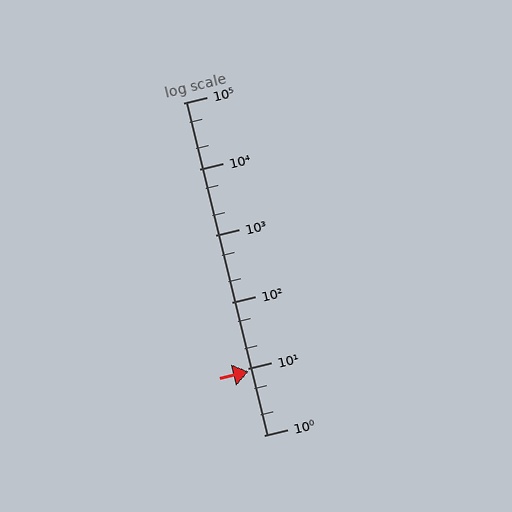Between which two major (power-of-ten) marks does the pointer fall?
The pointer is between 1 and 10.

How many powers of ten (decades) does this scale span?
The scale spans 5 decades, from 1 to 100000.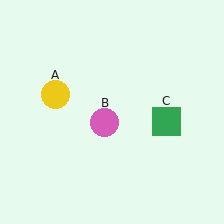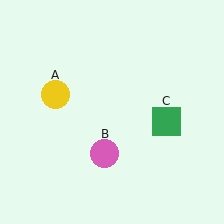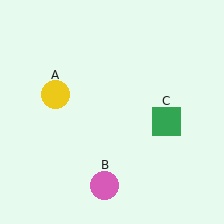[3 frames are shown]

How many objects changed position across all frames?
1 object changed position: pink circle (object B).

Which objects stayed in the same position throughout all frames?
Yellow circle (object A) and green square (object C) remained stationary.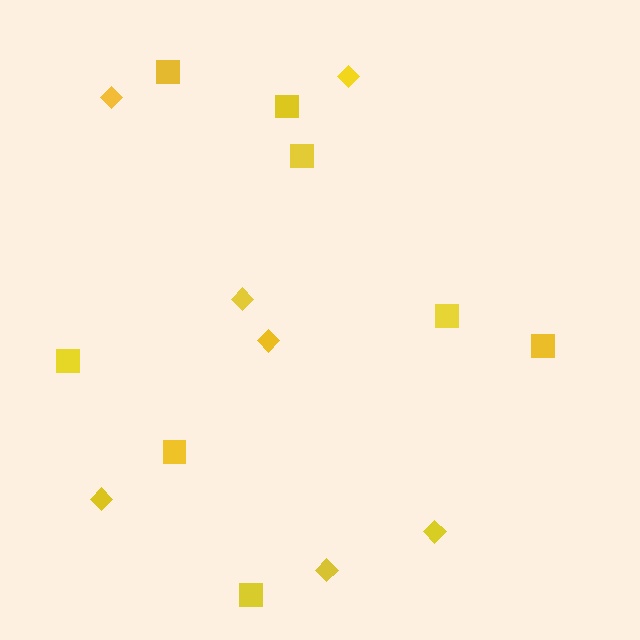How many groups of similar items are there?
There are 2 groups: one group of squares (8) and one group of diamonds (7).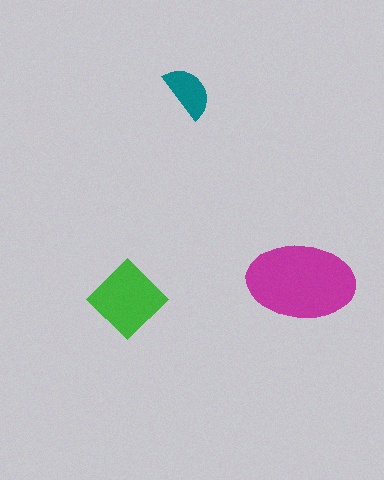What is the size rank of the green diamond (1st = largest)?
2nd.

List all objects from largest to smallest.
The magenta ellipse, the green diamond, the teal semicircle.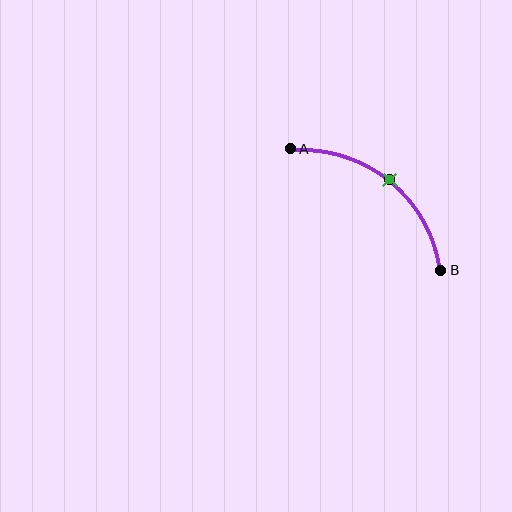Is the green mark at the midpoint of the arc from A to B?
Yes. The green mark lies on the arc at equal arc-length from both A and B — it is the arc midpoint.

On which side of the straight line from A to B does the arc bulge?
The arc bulges above and to the right of the straight line connecting A and B.